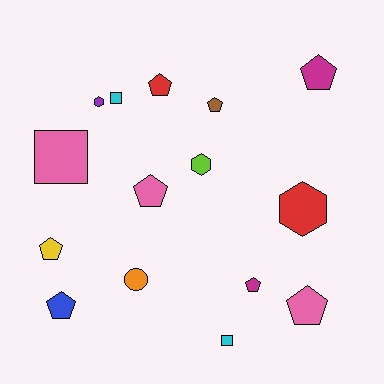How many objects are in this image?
There are 15 objects.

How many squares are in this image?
There are 3 squares.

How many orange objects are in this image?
There is 1 orange object.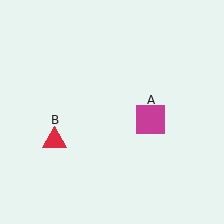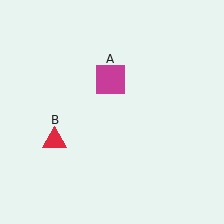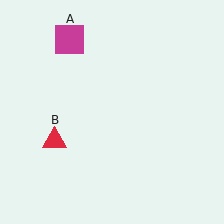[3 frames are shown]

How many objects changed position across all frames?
1 object changed position: magenta square (object A).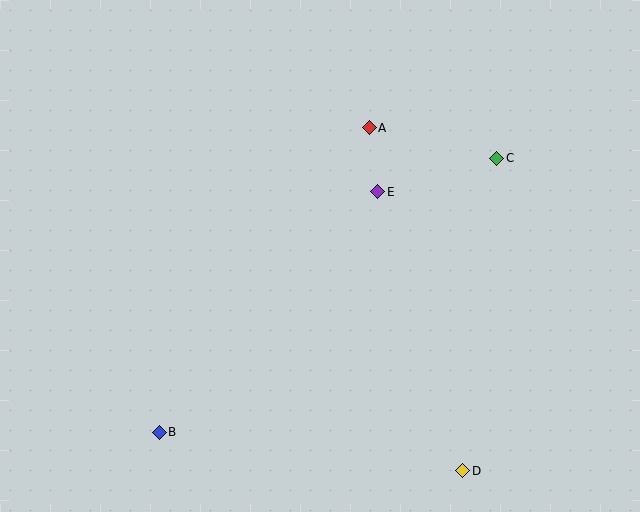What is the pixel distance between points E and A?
The distance between E and A is 64 pixels.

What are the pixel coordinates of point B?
Point B is at (159, 432).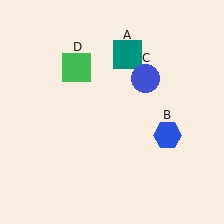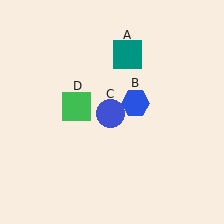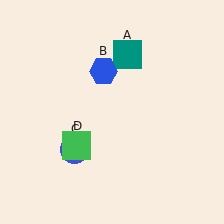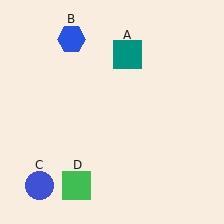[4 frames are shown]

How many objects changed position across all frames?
3 objects changed position: blue hexagon (object B), blue circle (object C), green square (object D).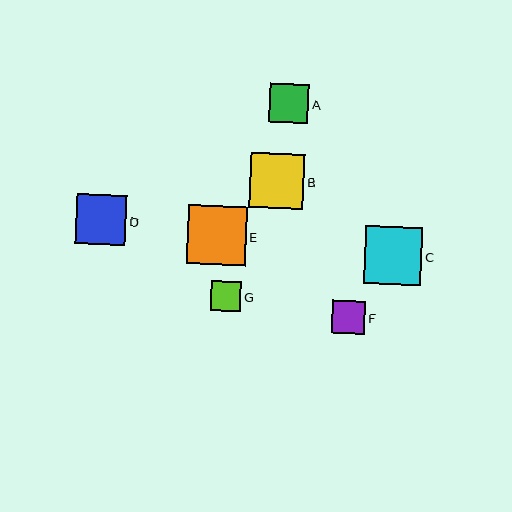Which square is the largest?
Square E is the largest with a size of approximately 59 pixels.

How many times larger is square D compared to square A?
Square D is approximately 1.3 times the size of square A.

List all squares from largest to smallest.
From largest to smallest: E, C, B, D, A, F, G.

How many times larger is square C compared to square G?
Square C is approximately 1.9 times the size of square G.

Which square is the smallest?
Square G is the smallest with a size of approximately 30 pixels.